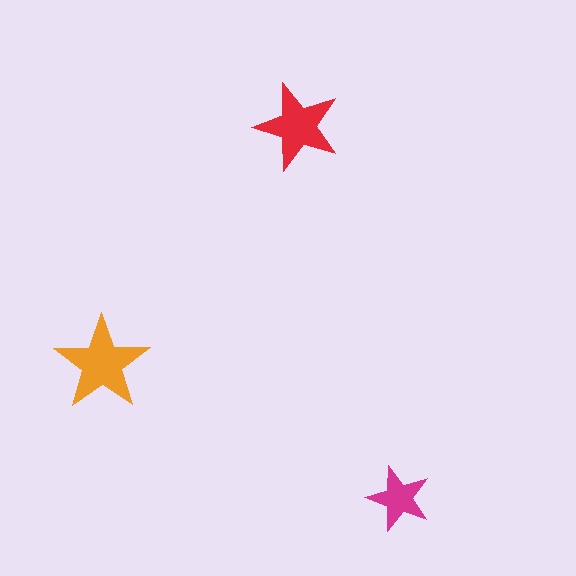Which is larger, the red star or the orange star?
The orange one.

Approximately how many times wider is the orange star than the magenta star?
About 1.5 times wider.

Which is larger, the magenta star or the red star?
The red one.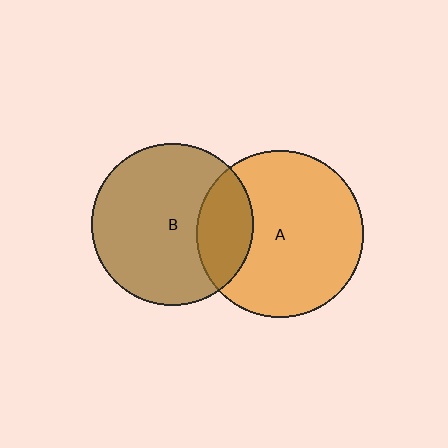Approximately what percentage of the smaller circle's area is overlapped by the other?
Approximately 25%.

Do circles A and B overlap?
Yes.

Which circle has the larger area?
Circle A (orange).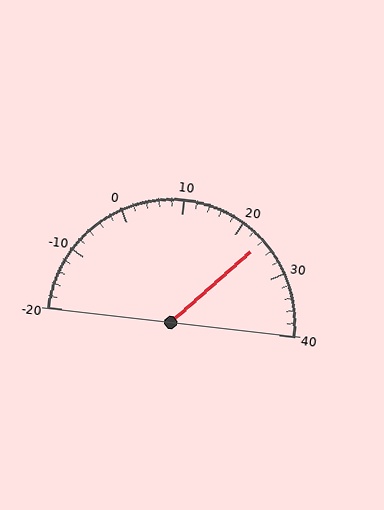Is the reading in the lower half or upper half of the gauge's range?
The reading is in the upper half of the range (-20 to 40).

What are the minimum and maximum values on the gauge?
The gauge ranges from -20 to 40.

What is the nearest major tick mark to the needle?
The nearest major tick mark is 20.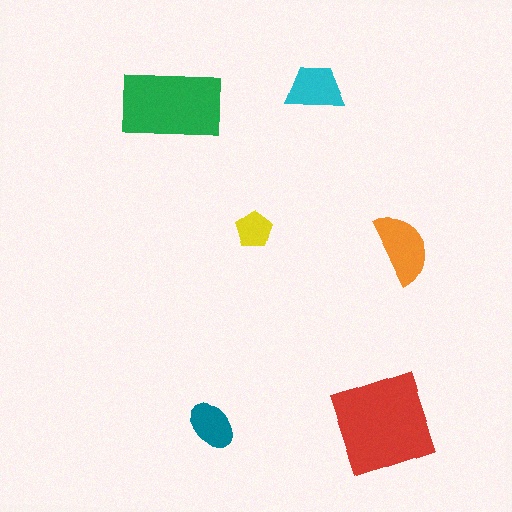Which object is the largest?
The red square.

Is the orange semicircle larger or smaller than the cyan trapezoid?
Larger.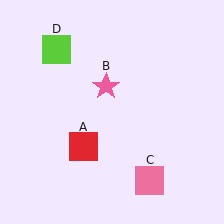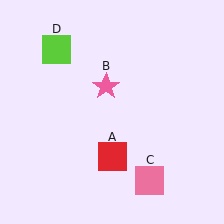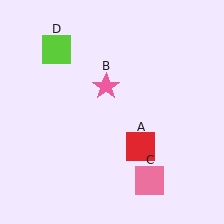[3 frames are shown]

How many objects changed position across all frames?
1 object changed position: red square (object A).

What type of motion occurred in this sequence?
The red square (object A) rotated counterclockwise around the center of the scene.